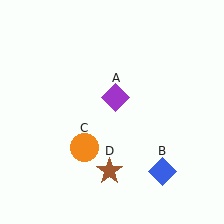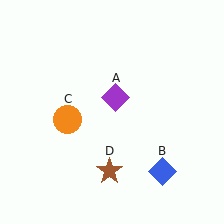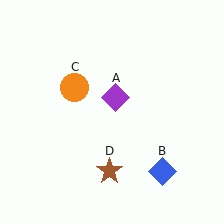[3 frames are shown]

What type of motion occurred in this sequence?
The orange circle (object C) rotated clockwise around the center of the scene.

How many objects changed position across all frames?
1 object changed position: orange circle (object C).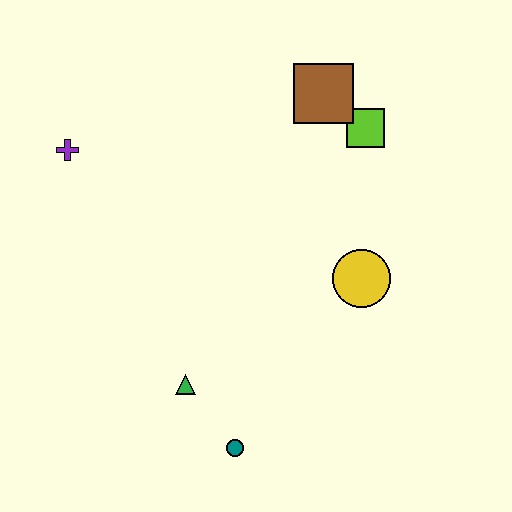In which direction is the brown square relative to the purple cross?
The brown square is to the right of the purple cross.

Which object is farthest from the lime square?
The teal circle is farthest from the lime square.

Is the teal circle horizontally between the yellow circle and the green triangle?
Yes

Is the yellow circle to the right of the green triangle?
Yes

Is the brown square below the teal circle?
No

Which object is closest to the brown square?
The lime square is closest to the brown square.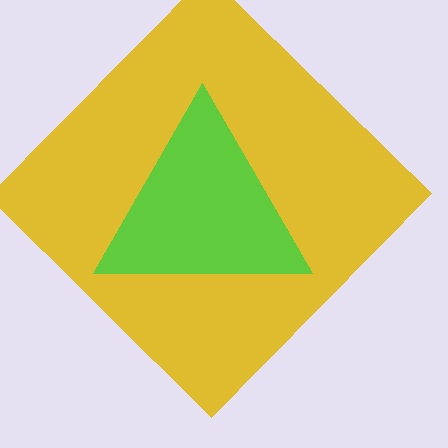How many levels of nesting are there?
2.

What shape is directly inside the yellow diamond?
The lime triangle.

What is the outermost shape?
The yellow diamond.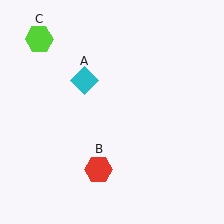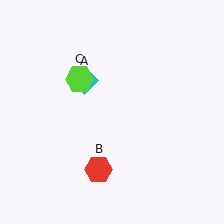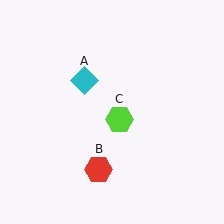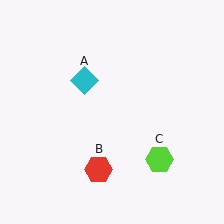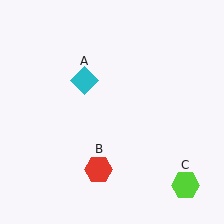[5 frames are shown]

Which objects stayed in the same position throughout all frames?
Cyan diamond (object A) and red hexagon (object B) remained stationary.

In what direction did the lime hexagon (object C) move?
The lime hexagon (object C) moved down and to the right.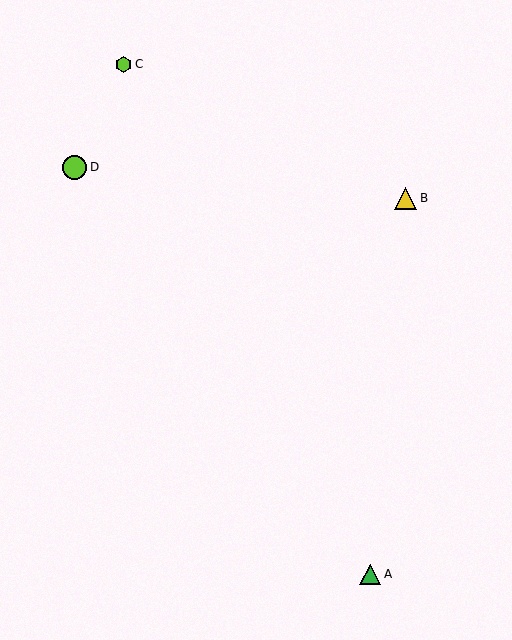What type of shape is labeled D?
Shape D is a lime circle.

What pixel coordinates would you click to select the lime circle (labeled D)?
Click at (75, 167) to select the lime circle D.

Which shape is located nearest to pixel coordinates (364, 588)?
The green triangle (labeled A) at (370, 574) is nearest to that location.